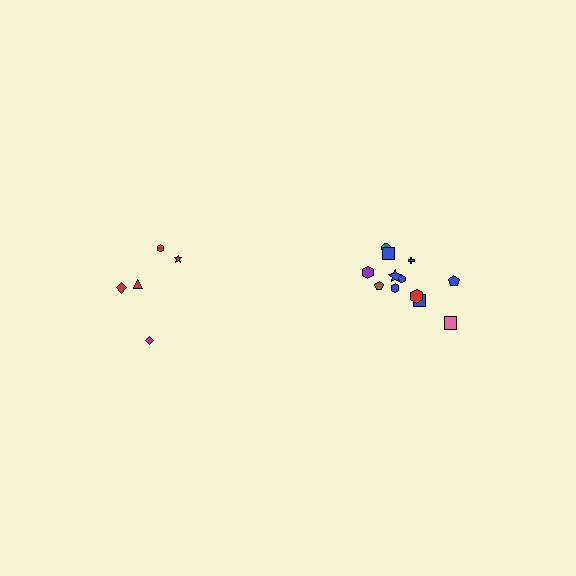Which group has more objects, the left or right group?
The right group.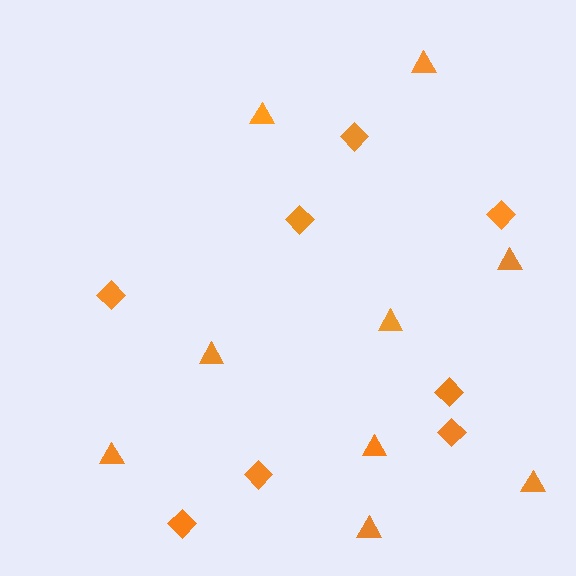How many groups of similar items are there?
There are 2 groups: one group of diamonds (8) and one group of triangles (9).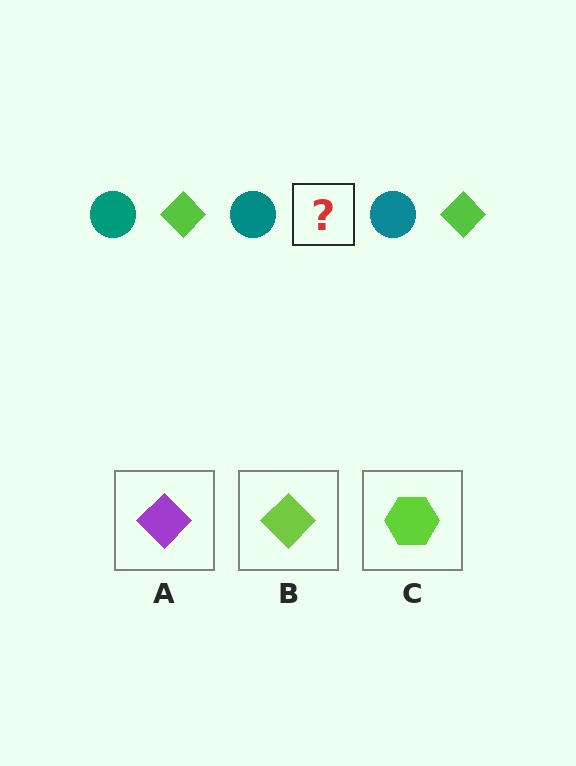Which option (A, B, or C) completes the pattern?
B.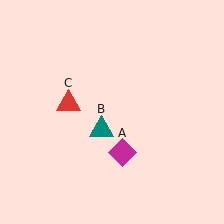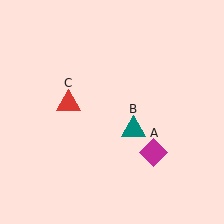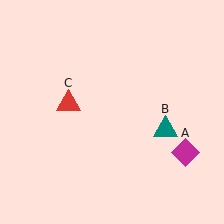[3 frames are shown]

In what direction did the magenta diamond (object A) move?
The magenta diamond (object A) moved right.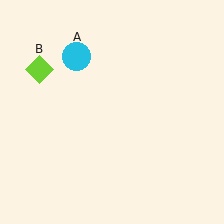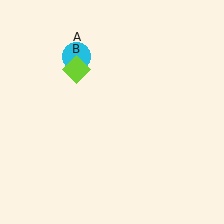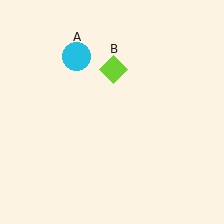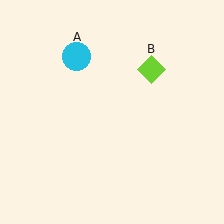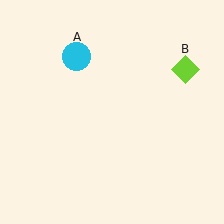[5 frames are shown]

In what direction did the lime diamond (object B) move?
The lime diamond (object B) moved right.